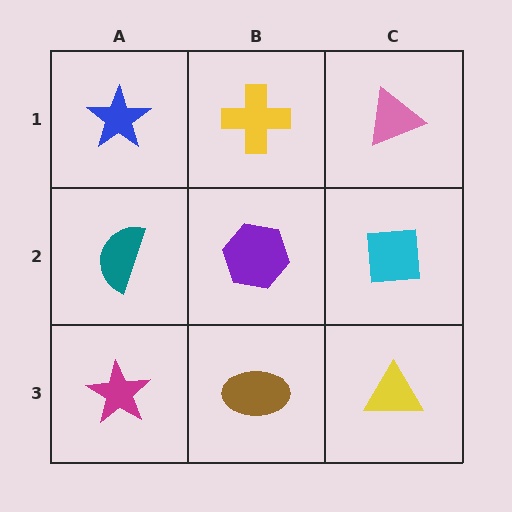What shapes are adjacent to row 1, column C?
A cyan square (row 2, column C), a yellow cross (row 1, column B).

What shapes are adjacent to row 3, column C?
A cyan square (row 2, column C), a brown ellipse (row 3, column B).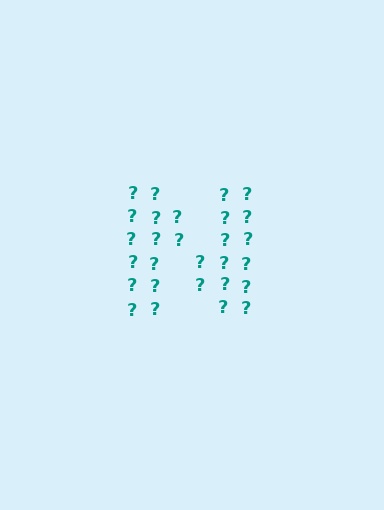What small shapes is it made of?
It is made of small question marks.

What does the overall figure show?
The overall figure shows the letter N.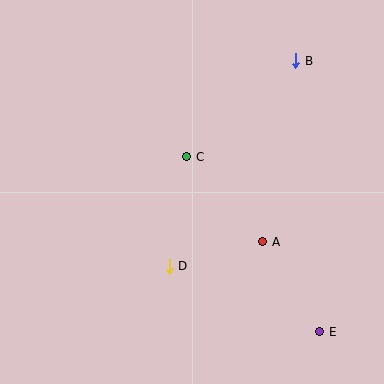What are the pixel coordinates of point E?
Point E is at (320, 332).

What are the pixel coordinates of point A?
Point A is at (263, 242).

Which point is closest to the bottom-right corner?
Point E is closest to the bottom-right corner.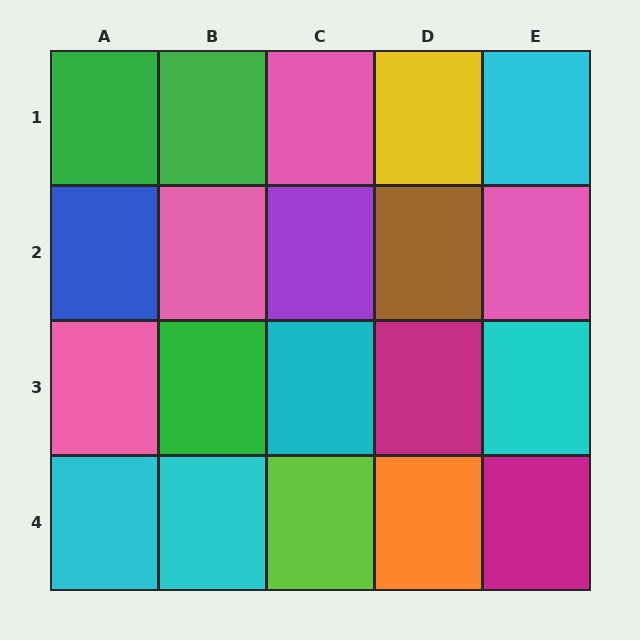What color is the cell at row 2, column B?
Pink.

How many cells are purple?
1 cell is purple.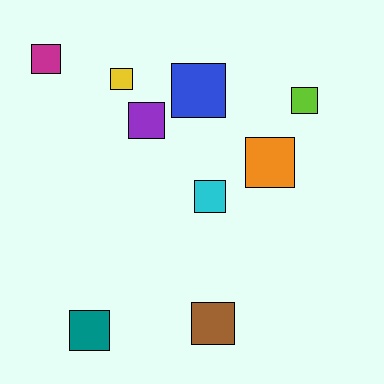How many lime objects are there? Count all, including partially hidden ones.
There is 1 lime object.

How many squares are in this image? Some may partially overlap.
There are 9 squares.